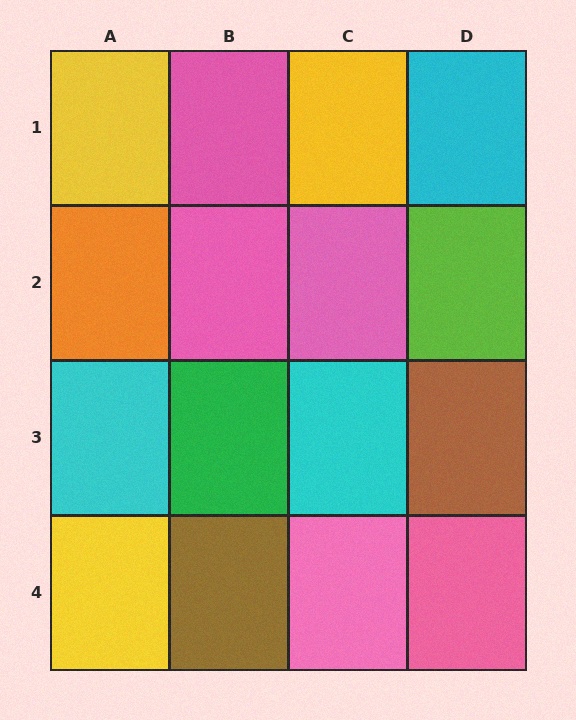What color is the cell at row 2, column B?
Pink.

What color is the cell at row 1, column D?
Cyan.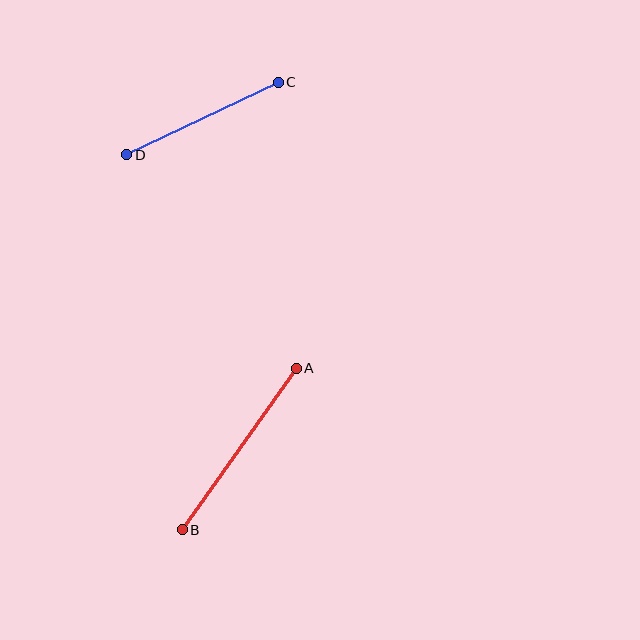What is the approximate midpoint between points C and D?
The midpoint is at approximately (203, 118) pixels.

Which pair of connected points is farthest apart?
Points A and B are farthest apart.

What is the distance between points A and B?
The distance is approximately 198 pixels.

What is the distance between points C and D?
The distance is approximately 168 pixels.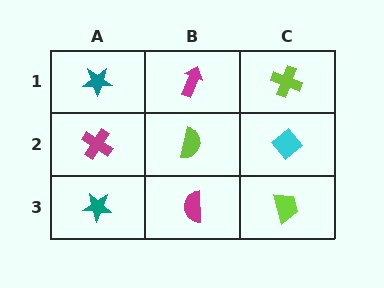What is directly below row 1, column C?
A cyan diamond.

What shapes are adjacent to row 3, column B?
A lime semicircle (row 2, column B), a teal star (row 3, column A), a lime trapezoid (row 3, column C).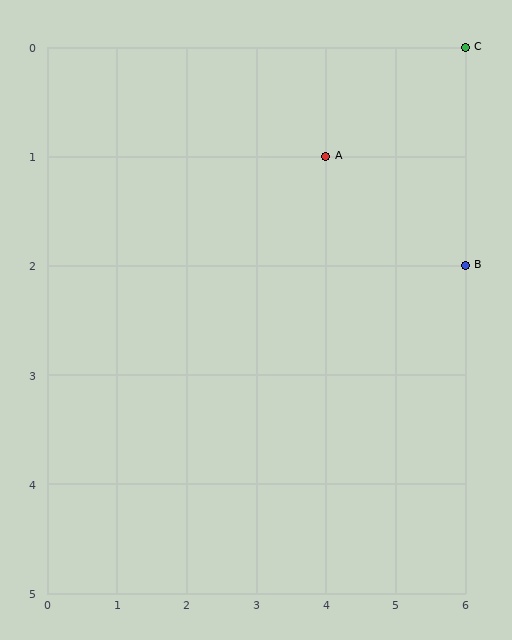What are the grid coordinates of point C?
Point C is at grid coordinates (6, 0).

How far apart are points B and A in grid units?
Points B and A are 2 columns and 1 row apart (about 2.2 grid units diagonally).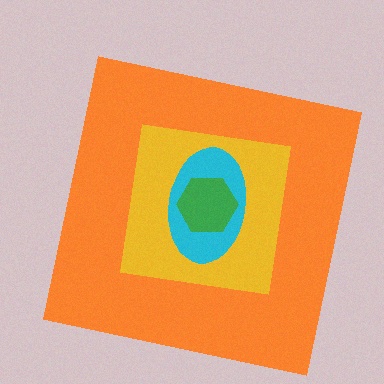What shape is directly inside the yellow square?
The cyan ellipse.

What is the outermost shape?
The orange square.